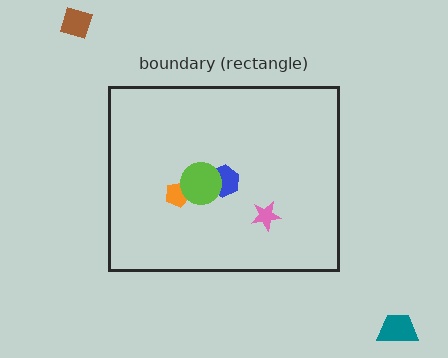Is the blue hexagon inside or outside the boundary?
Inside.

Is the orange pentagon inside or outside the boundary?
Inside.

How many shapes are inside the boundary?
4 inside, 2 outside.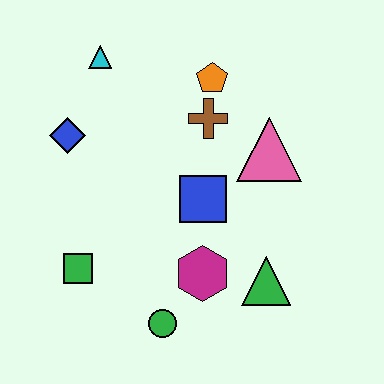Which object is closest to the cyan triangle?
The blue diamond is closest to the cyan triangle.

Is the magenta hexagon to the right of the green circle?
Yes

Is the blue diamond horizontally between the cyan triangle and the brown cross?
No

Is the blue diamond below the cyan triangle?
Yes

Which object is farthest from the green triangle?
The cyan triangle is farthest from the green triangle.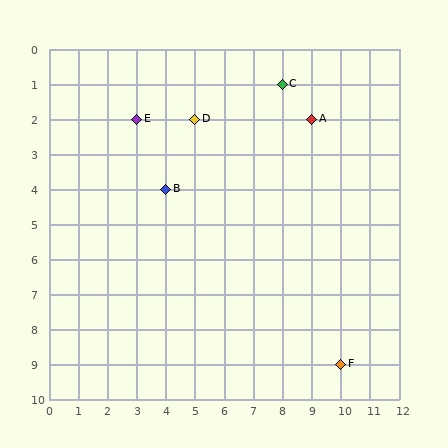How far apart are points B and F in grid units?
Points B and F are 6 columns and 5 rows apart (about 7.8 grid units diagonally).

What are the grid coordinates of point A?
Point A is at grid coordinates (9, 2).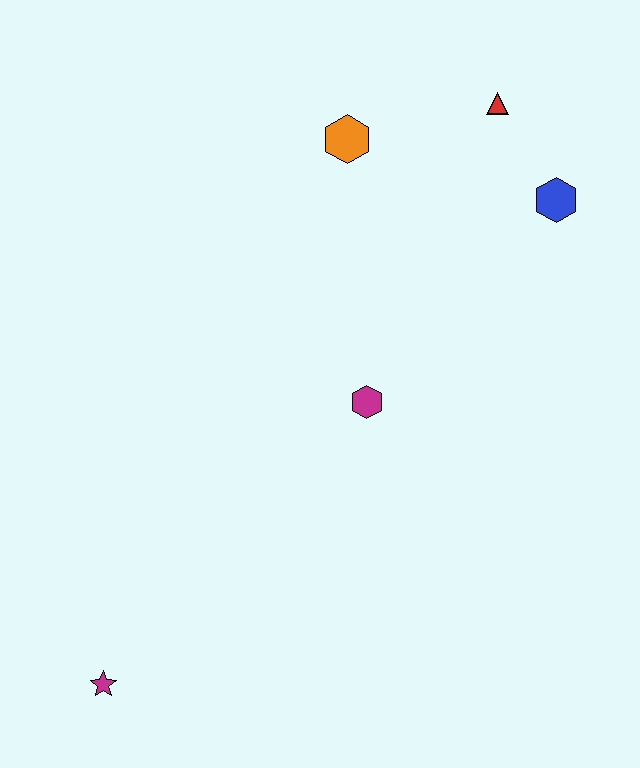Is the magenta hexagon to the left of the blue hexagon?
Yes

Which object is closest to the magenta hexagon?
The orange hexagon is closest to the magenta hexagon.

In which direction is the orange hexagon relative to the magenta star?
The orange hexagon is above the magenta star.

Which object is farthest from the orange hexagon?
The magenta star is farthest from the orange hexagon.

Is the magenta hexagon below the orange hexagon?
Yes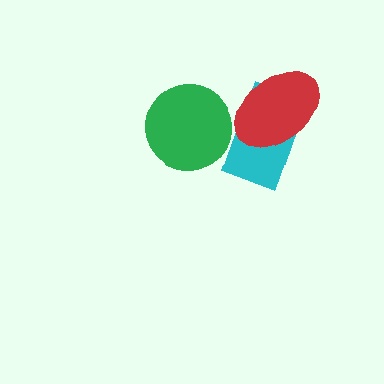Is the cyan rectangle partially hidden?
Yes, it is partially covered by another shape.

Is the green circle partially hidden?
No, no other shape covers it.